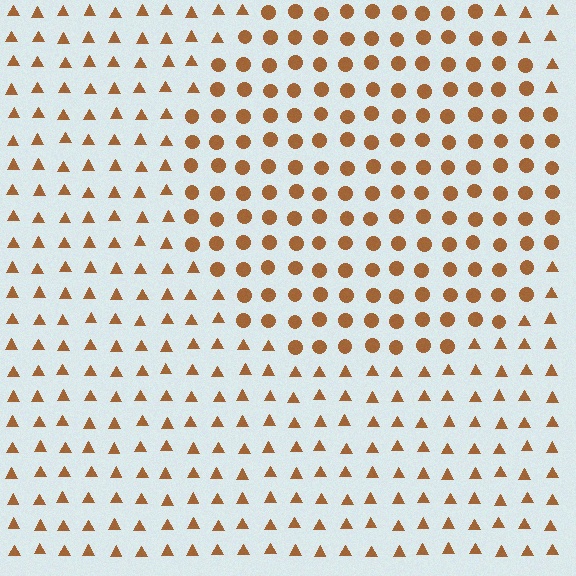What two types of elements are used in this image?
The image uses circles inside the circle region and triangles outside it.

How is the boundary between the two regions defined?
The boundary is defined by a change in element shape: circles inside vs. triangles outside. All elements share the same color and spacing.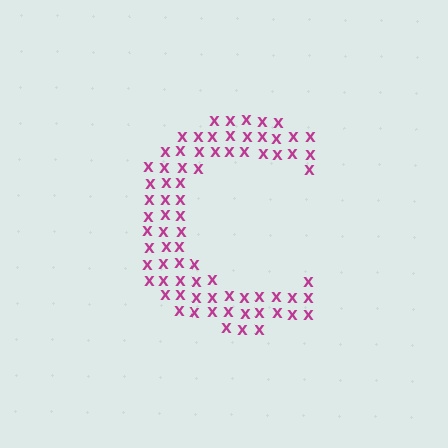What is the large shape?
The large shape is the letter C.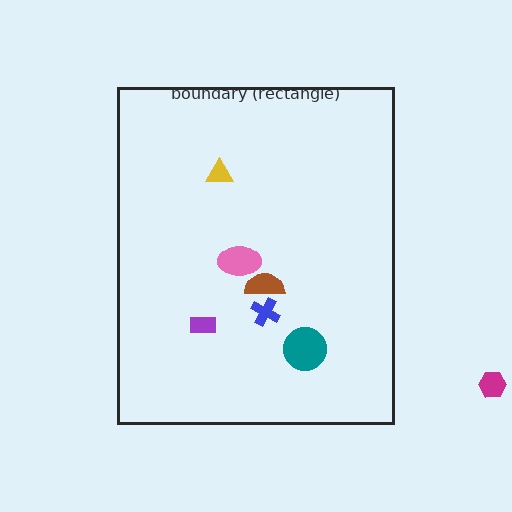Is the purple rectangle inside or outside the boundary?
Inside.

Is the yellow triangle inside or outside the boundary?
Inside.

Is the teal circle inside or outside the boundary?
Inside.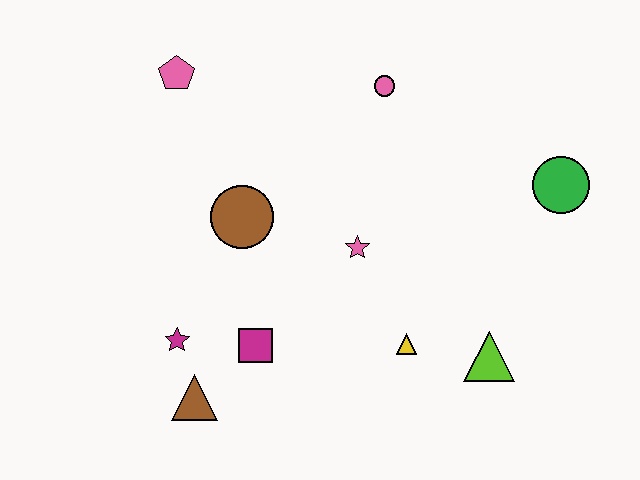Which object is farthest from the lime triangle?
The pink pentagon is farthest from the lime triangle.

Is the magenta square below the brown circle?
Yes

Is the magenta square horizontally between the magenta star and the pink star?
Yes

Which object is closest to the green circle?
The lime triangle is closest to the green circle.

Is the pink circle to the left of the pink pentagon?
No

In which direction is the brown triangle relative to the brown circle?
The brown triangle is below the brown circle.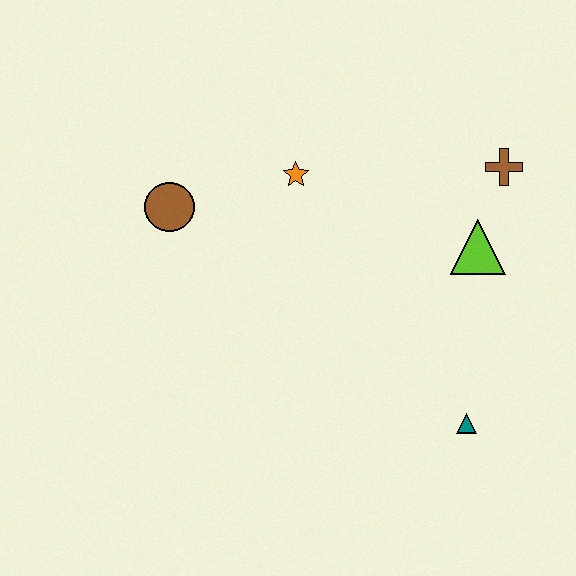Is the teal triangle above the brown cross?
No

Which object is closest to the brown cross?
The lime triangle is closest to the brown cross.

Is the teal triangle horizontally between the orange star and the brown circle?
No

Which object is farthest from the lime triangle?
The brown circle is farthest from the lime triangle.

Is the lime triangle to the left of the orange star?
No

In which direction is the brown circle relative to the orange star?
The brown circle is to the left of the orange star.